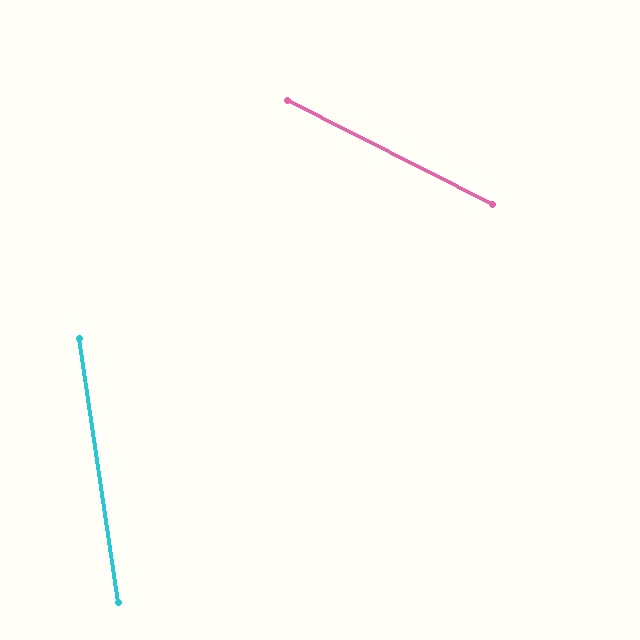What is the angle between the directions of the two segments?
Approximately 55 degrees.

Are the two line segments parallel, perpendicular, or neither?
Neither parallel nor perpendicular — they differ by about 55°.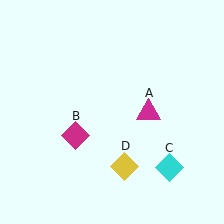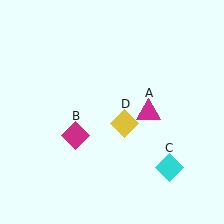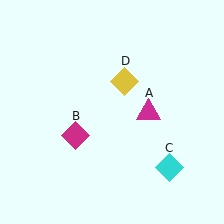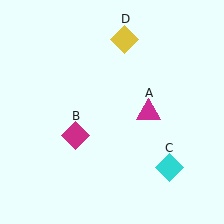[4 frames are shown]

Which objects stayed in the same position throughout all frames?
Magenta triangle (object A) and magenta diamond (object B) and cyan diamond (object C) remained stationary.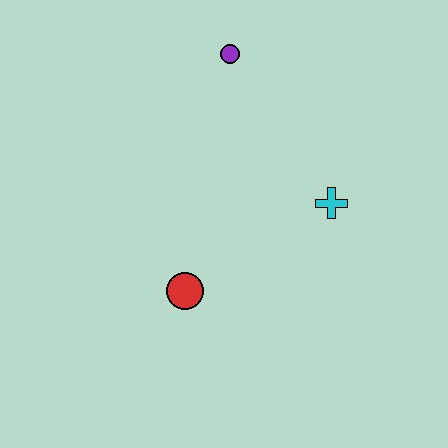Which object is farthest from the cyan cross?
The purple circle is farthest from the cyan cross.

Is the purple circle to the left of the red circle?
No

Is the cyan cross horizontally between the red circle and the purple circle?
No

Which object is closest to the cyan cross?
The red circle is closest to the cyan cross.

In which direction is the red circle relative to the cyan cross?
The red circle is to the left of the cyan cross.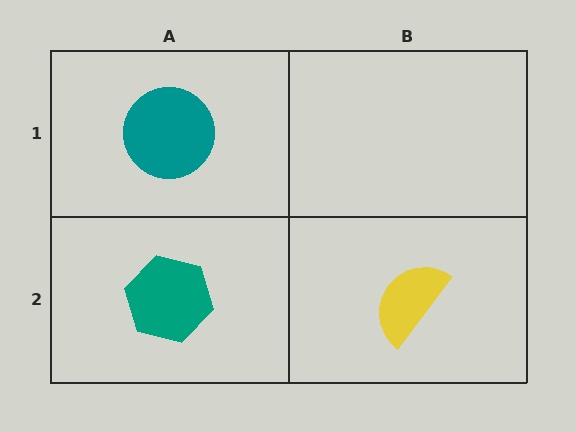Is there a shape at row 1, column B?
No, that cell is empty.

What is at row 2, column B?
A yellow semicircle.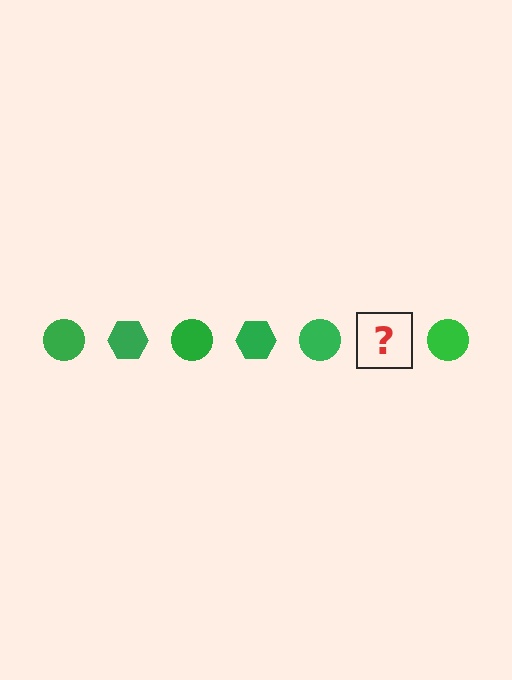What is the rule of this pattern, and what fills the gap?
The rule is that the pattern cycles through circle, hexagon shapes in green. The gap should be filled with a green hexagon.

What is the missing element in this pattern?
The missing element is a green hexagon.